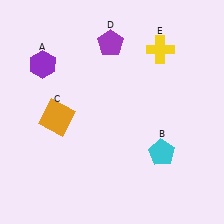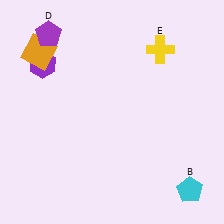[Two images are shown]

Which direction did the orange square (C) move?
The orange square (C) moved up.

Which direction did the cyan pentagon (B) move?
The cyan pentagon (B) moved down.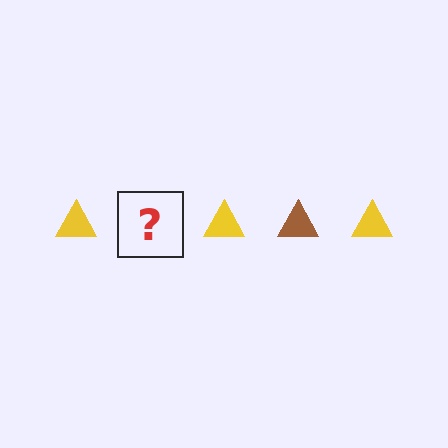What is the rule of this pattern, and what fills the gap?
The rule is that the pattern cycles through yellow, brown triangles. The gap should be filled with a brown triangle.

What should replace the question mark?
The question mark should be replaced with a brown triangle.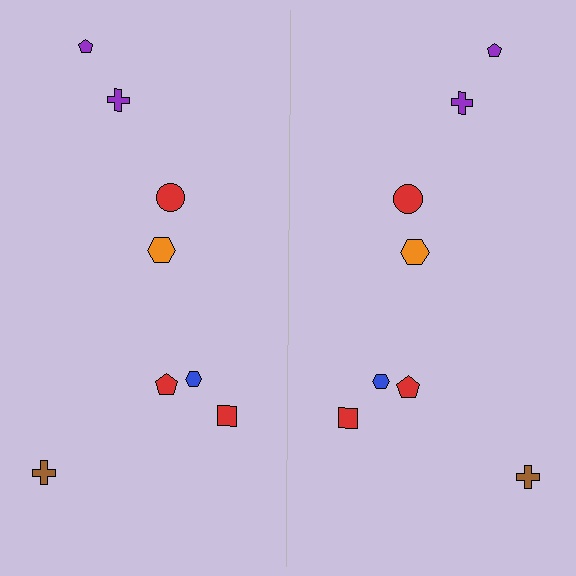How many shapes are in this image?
There are 16 shapes in this image.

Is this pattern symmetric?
Yes, this pattern has bilateral (reflection) symmetry.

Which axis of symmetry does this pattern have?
The pattern has a vertical axis of symmetry running through the center of the image.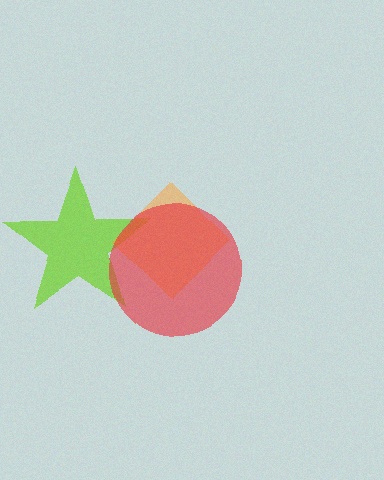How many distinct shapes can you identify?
There are 3 distinct shapes: a lime star, an orange diamond, a red circle.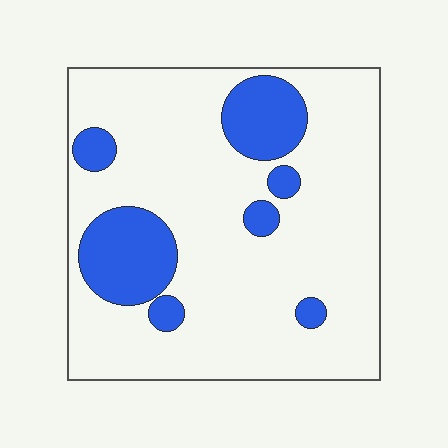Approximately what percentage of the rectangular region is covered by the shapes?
Approximately 20%.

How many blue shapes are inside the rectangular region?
7.